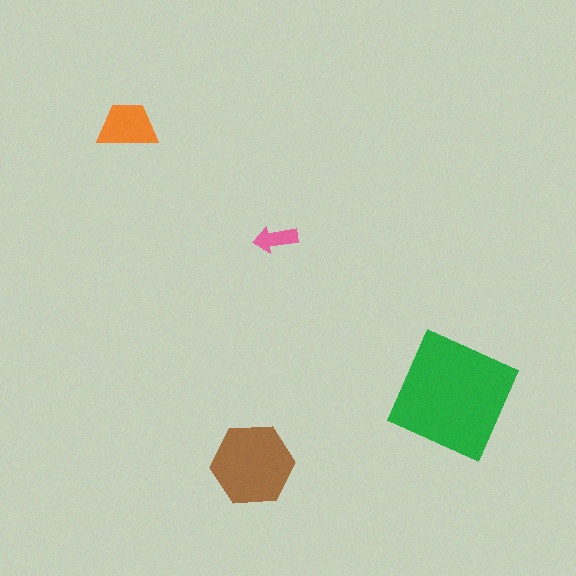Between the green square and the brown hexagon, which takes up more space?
The green square.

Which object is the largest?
The green square.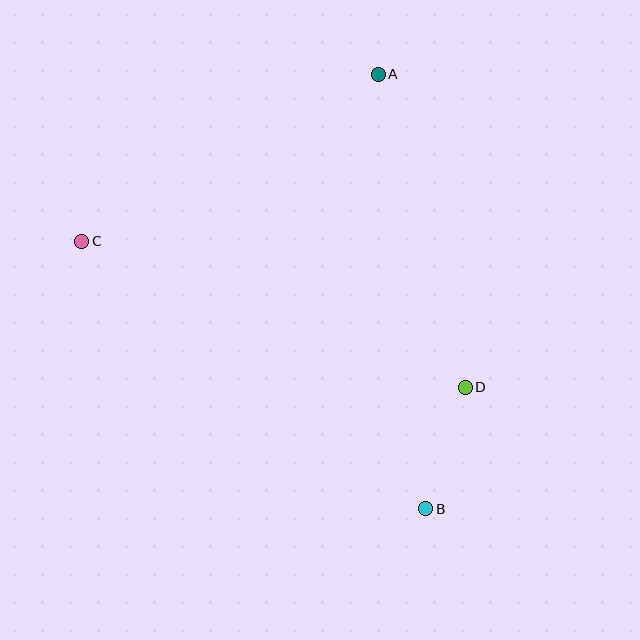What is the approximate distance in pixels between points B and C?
The distance between B and C is approximately 436 pixels.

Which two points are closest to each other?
Points B and D are closest to each other.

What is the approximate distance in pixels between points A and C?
The distance between A and C is approximately 340 pixels.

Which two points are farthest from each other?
Points A and B are farthest from each other.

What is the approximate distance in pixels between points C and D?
The distance between C and D is approximately 410 pixels.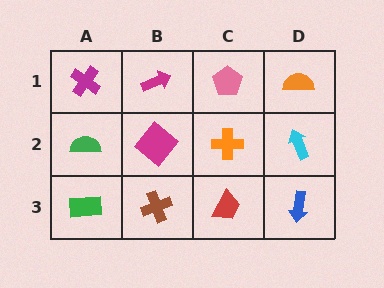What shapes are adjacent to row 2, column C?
A pink pentagon (row 1, column C), a red trapezoid (row 3, column C), a magenta diamond (row 2, column B), a cyan arrow (row 2, column D).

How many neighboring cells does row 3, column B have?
3.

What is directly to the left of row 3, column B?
A green rectangle.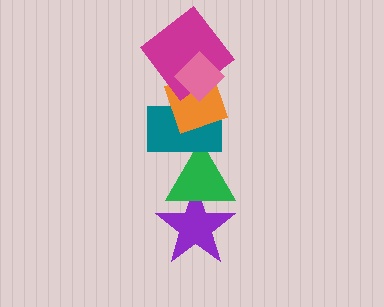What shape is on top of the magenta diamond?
The pink diamond is on top of the magenta diamond.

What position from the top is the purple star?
The purple star is 6th from the top.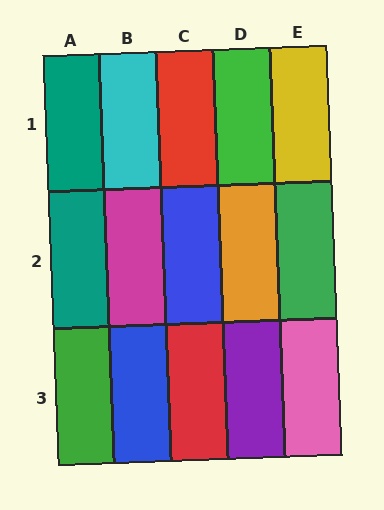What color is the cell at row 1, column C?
Red.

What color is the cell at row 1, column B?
Cyan.